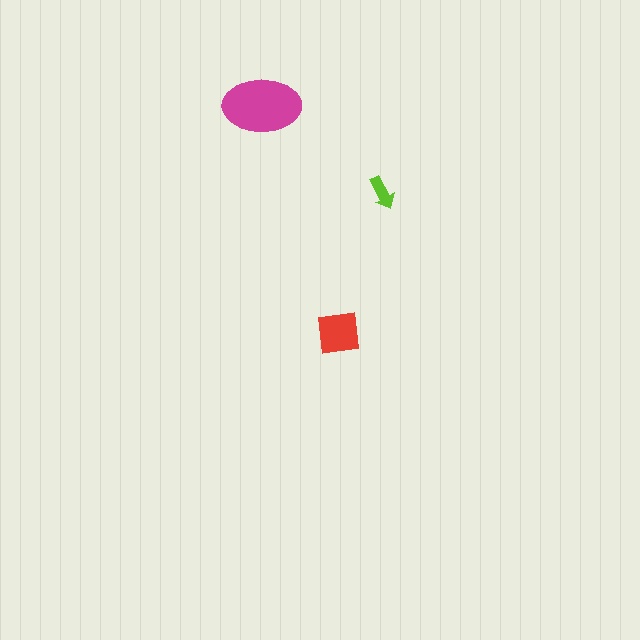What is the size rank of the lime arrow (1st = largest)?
3rd.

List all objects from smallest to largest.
The lime arrow, the red square, the magenta ellipse.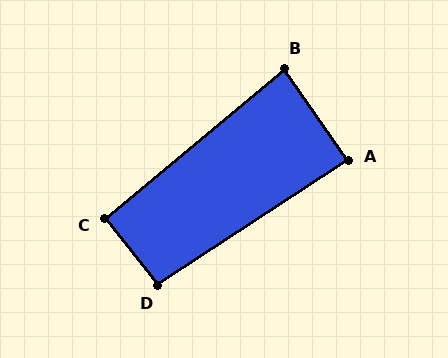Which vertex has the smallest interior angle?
B, at approximately 85 degrees.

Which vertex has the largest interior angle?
D, at approximately 95 degrees.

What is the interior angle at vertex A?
Approximately 88 degrees (approximately right).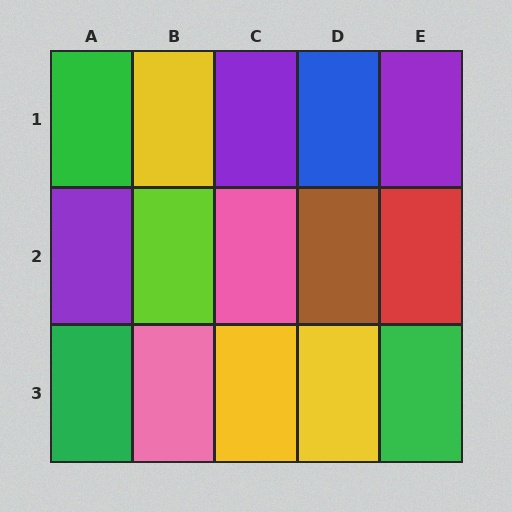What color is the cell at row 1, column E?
Purple.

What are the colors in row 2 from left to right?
Purple, lime, pink, brown, red.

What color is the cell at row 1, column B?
Yellow.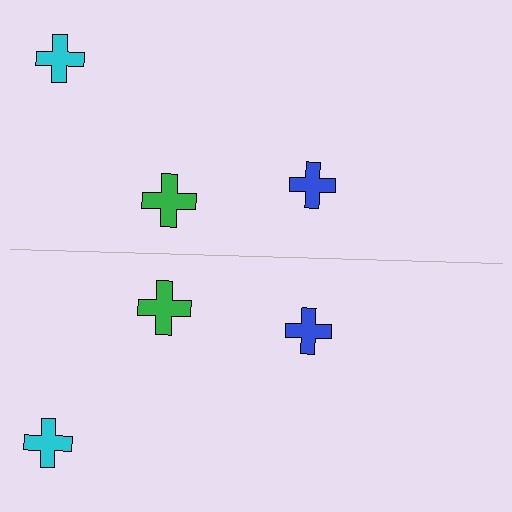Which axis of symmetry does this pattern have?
The pattern has a horizontal axis of symmetry running through the center of the image.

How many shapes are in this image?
There are 6 shapes in this image.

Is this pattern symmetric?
Yes, this pattern has bilateral (reflection) symmetry.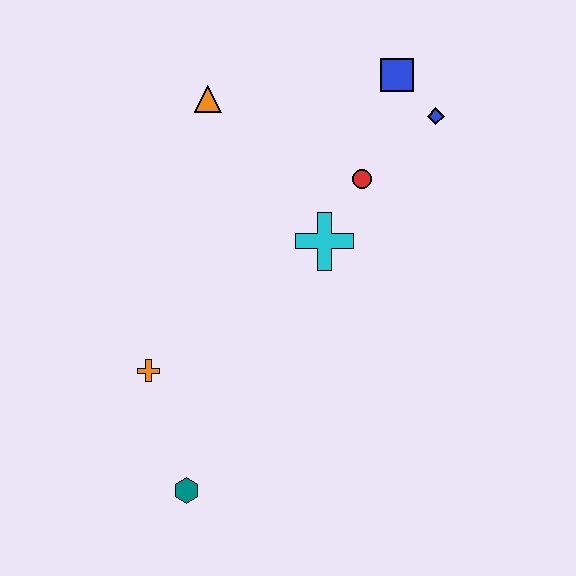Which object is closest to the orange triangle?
The red circle is closest to the orange triangle.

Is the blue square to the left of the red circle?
No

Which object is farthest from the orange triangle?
The teal hexagon is farthest from the orange triangle.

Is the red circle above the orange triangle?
No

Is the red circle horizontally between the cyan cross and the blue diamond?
Yes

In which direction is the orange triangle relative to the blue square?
The orange triangle is to the left of the blue square.